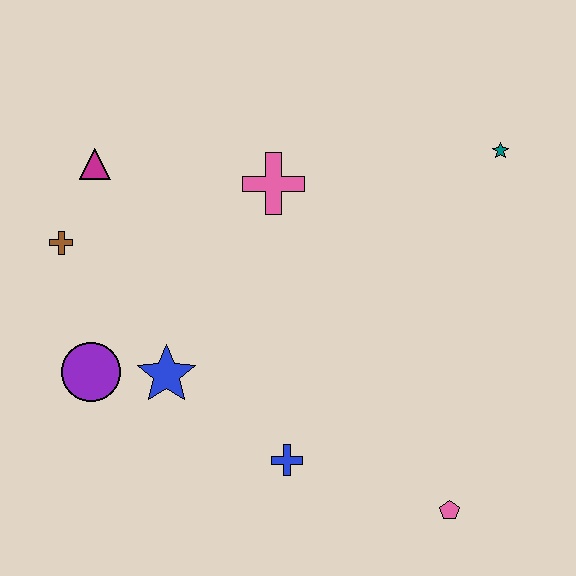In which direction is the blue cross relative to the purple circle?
The blue cross is to the right of the purple circle.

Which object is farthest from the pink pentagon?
The magenta triangle is farthest from the pink pentagon.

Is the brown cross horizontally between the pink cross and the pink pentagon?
No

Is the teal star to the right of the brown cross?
Yes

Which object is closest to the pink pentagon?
The blue cross is closest to the pink pentagon.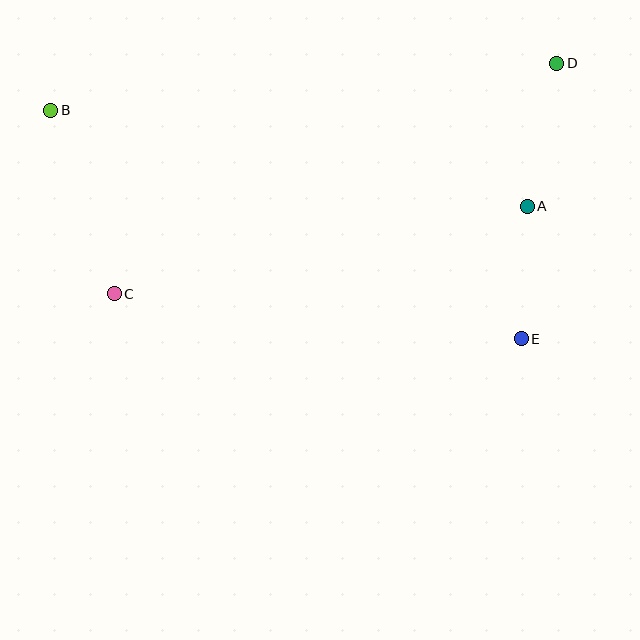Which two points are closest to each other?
Points A and E are closest to each other.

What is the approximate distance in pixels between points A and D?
The distance between A and D is approximately 146 pixels.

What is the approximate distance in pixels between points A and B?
The distance between A and B is approximately 486 pixels.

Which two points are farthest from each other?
Points B and E are farthest from each other.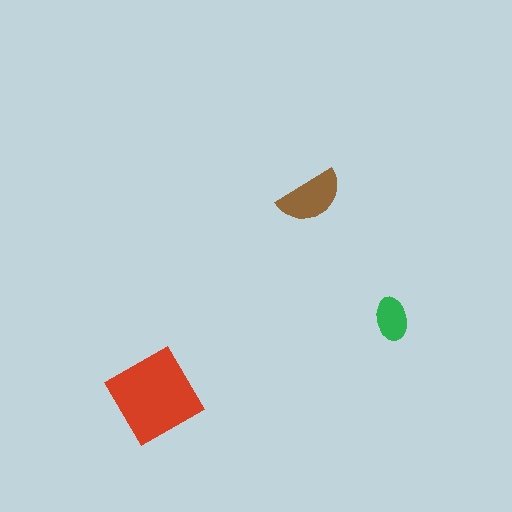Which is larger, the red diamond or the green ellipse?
The red diamond.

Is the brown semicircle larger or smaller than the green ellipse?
Larger.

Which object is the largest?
The red diamond.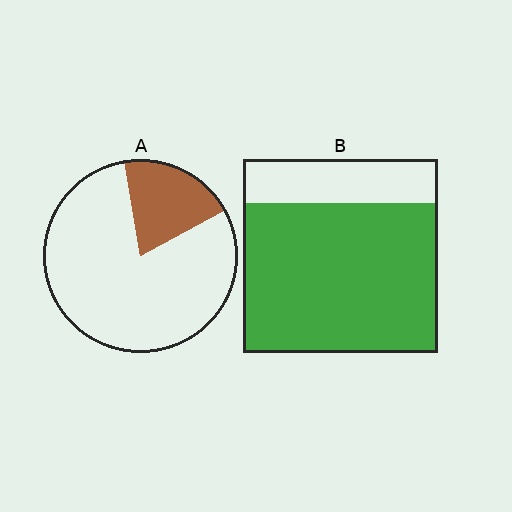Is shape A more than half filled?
No.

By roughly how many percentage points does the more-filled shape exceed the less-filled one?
By roughly 55 percentage points (B over A).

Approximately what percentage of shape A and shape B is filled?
A is approximately 20% and B is approximately 75%.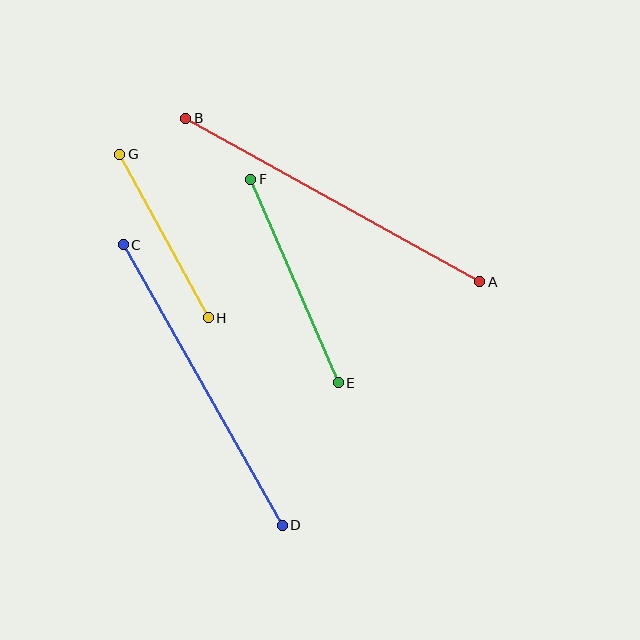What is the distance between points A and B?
The distance is approximately 336 pixels.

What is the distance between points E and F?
The distance is approximately 222 pixels.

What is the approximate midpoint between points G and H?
The midpoint is at approximately (164, 236) pixels.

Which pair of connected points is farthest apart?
Points A and B are farthest apart.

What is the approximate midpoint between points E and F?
The midpoint is at approximately (294, 281) pixels.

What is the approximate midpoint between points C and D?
The midpoint is at approximately (203, 385) pixels.